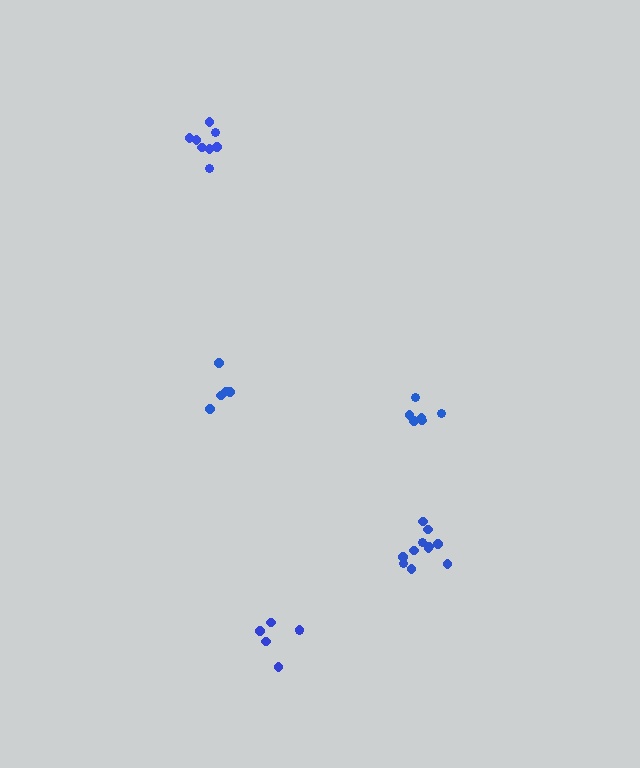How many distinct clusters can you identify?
There are 5 distinct clusters.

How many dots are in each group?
Group 1: 5 dots, Group 2: 8 dots, Group 3: 11 dots, Group 4: 6 dots, Group 5: 6 dots (36 total).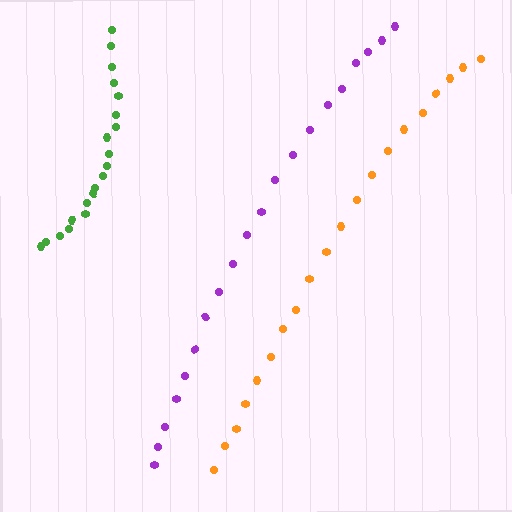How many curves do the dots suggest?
There are 3 distinct paths.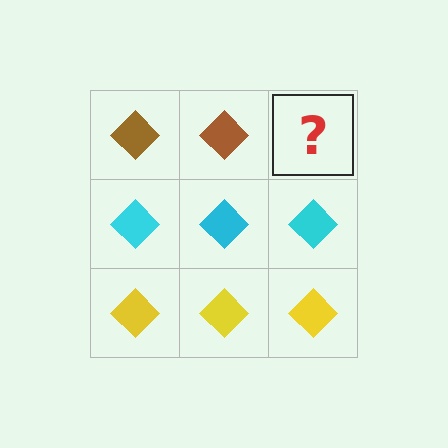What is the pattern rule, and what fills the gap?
The rule is that each row has a consistent color. The gap should be filled with a brown diamond.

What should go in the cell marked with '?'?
The missing cell should contain a brown diamond.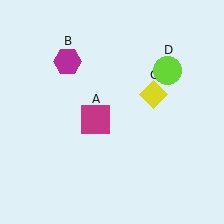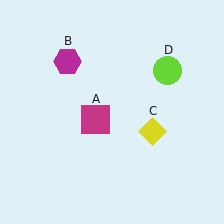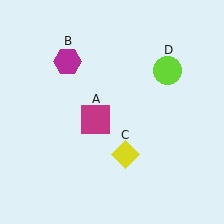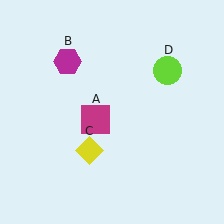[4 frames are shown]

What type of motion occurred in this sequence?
The yellow diamond (object C) rotated clockwise around the center of the scene.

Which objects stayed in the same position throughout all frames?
Magenta square (object A) and magenta hexagon (object B) and lime circle (object D) remained stationary.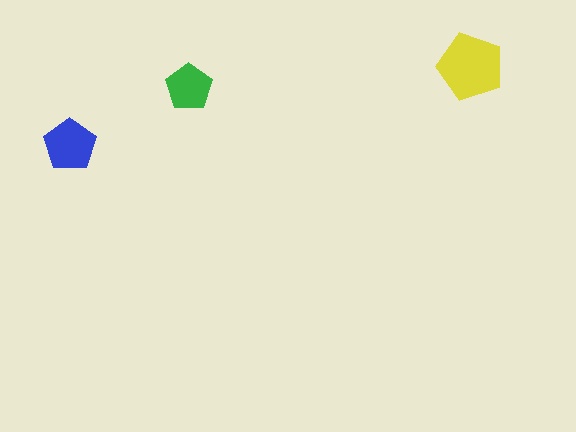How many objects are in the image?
There are 3 objects in the image.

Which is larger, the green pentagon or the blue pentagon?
The blue one.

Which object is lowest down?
The blue pentagon is bottommost.